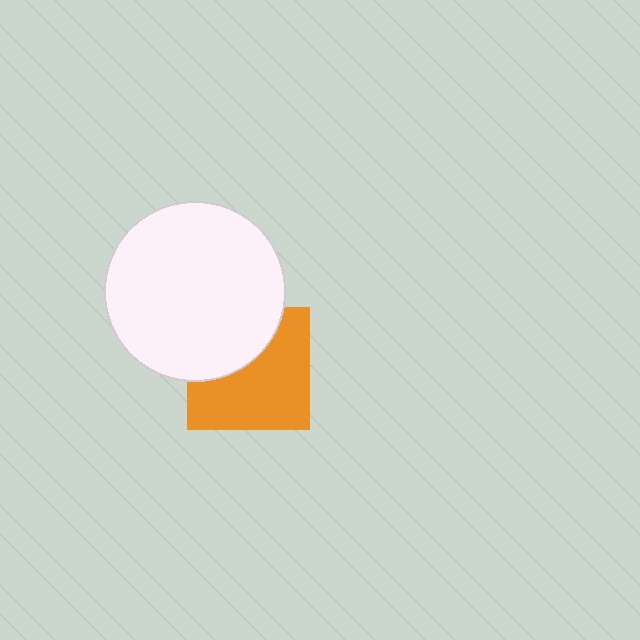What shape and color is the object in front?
The object in front is a white circle.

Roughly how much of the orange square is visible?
About half of it is visible (roughly 63%).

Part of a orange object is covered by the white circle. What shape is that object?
It is a square.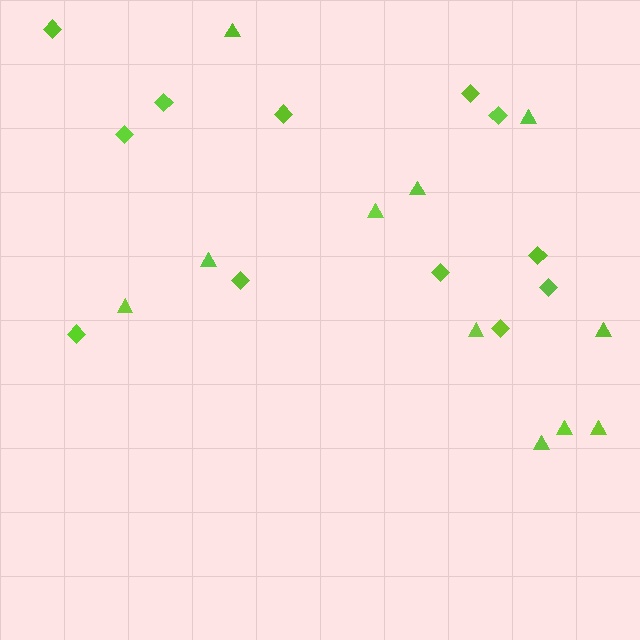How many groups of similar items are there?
There are 2 groups: one group of diamonds (12) and one group of triangles (11).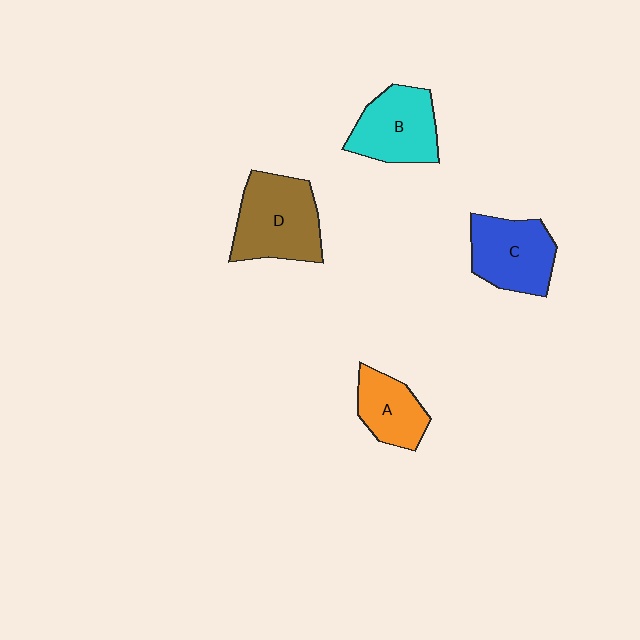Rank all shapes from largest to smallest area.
From largest to smallest: D (brown), C (blue), B (cyan), A (orange).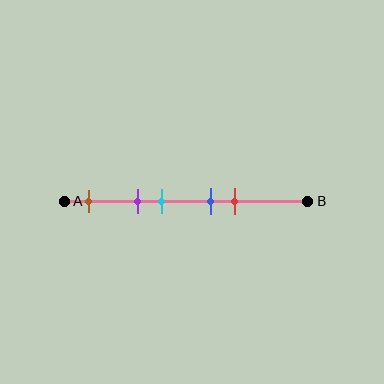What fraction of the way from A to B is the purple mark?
The purple mark is approximately 30% (0.3) of the way from A to B.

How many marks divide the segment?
There are 5 marks dividing the segment.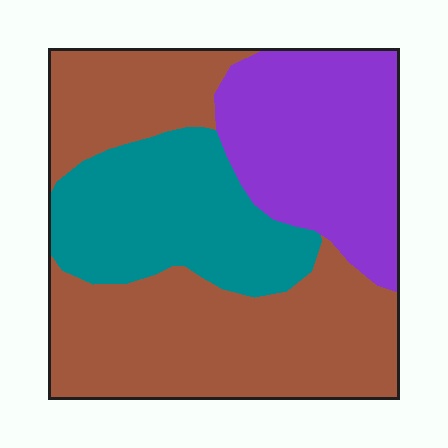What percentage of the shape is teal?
Teal covers around 25% of the shape.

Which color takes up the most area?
Brown, at roughly 50%.